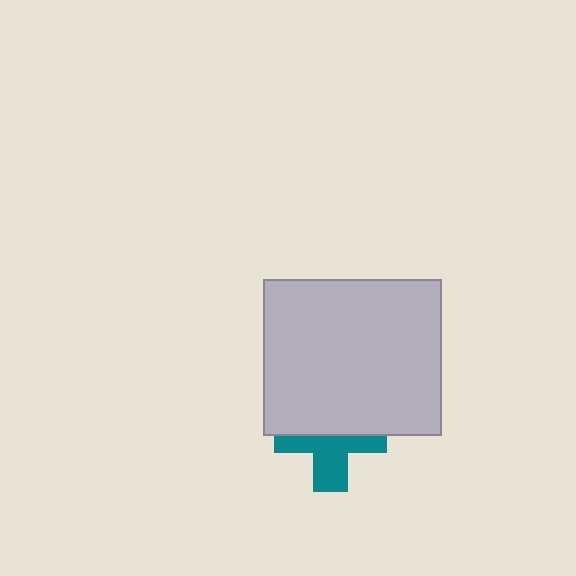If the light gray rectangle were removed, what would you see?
You would see the complete teal cross.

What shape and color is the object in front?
The object in front is a light gray rectangle.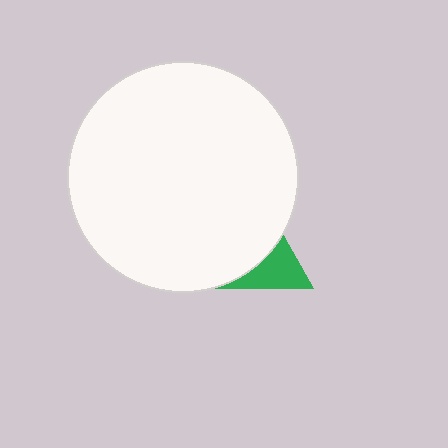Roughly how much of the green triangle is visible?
A small part of it is visible (roughly 40%).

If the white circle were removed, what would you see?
You would see the complete green triangle.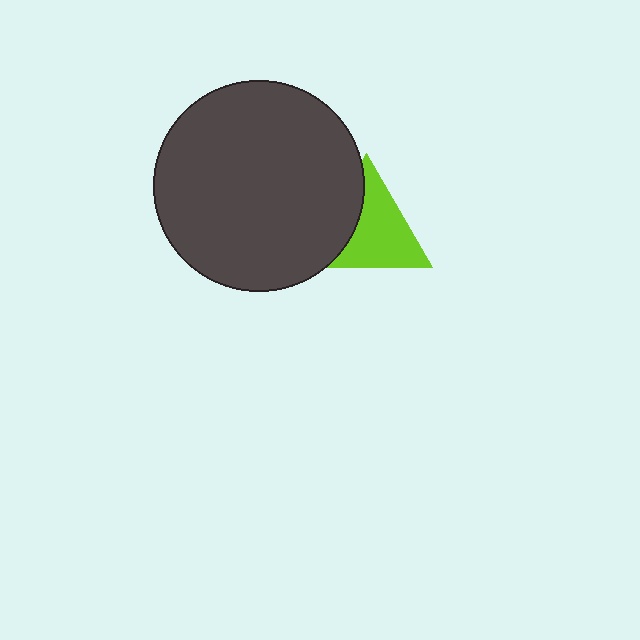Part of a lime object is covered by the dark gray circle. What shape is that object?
It is a triangle.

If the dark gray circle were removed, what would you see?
You would see the complete lime triangle.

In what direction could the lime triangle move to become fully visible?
The lime triangle could move right. That would shift it out from behind the dark gray circle entirely.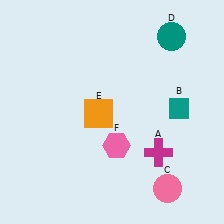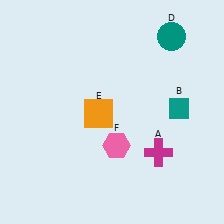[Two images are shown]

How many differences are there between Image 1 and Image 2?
There is 1 difference between the two images.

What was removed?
The pink circle (C) was removed in Image 2.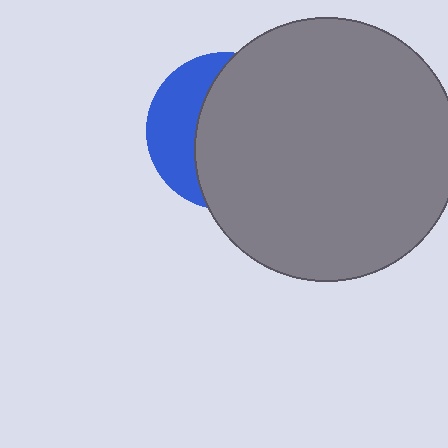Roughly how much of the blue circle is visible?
A small part of it is visible (roughly 33%).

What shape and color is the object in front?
The object in front is a gray circle.